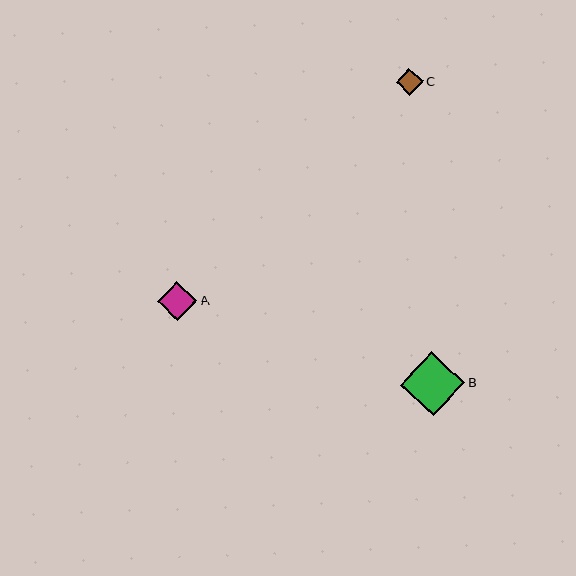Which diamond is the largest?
Diamond B is the largest with a size of approximately 64 pixels.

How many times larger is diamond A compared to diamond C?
Diamond A is approximately 1.5 times the size of diamond C.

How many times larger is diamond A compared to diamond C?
Diamond A is approximately 1.5 times the size of diamond C.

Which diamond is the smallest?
Diamond C is the smallest with a size of approximately 27 pixels.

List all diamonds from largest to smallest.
From largest to smallest: B, A, C.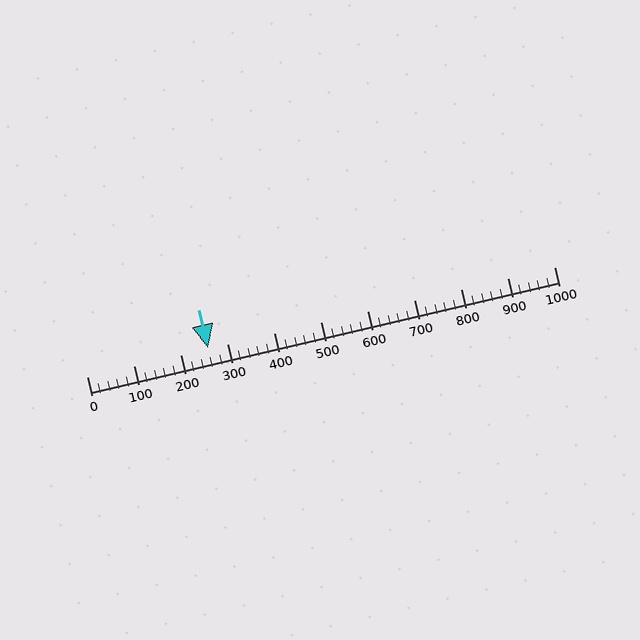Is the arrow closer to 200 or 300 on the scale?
The arrow is closer to 300.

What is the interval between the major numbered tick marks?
The major tick marks are spaced 100 units apart.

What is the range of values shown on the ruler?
The ruler shows values from 0 to 1000.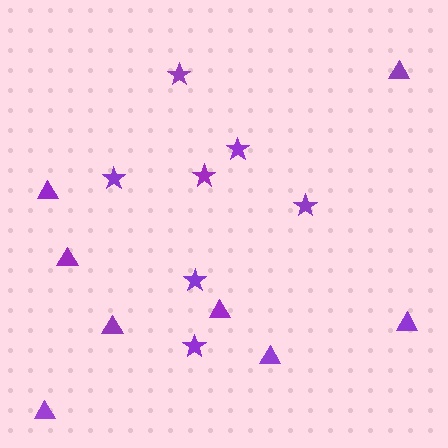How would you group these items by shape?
There are 2 groups: one group of stars (7) and one group of triangles (8).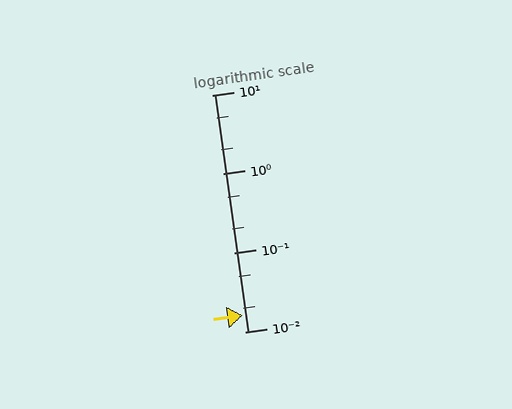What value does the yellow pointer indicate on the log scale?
The pointer indicates approximately 0.016.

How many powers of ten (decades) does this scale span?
The scale spans 3 decades, from 0.01 to 10.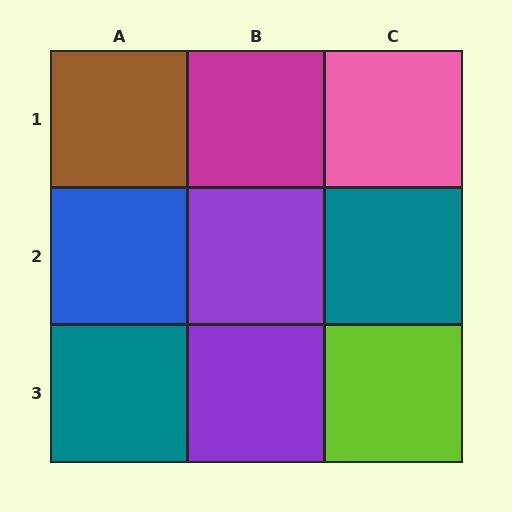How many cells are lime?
1 cell is lime.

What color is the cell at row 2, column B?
Purple.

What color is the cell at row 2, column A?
Blue.